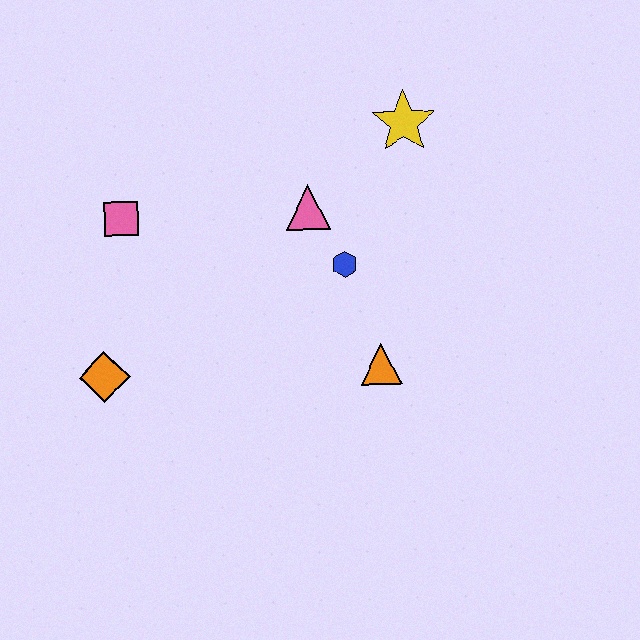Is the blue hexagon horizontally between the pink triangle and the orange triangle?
Yes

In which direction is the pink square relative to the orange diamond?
The pink square is above the orange diamond.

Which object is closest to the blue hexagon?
The pink triangle is closest to the blue hexagon.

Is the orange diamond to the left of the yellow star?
Yes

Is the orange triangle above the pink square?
No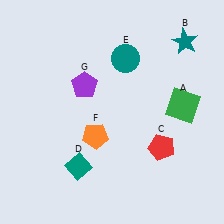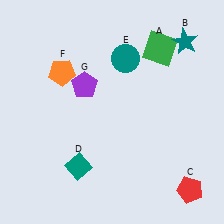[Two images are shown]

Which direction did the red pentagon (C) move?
The red pentagon (C) moved down.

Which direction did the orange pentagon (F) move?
The orange pentagon (F) moved up.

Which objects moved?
The objects that moved are: the green square (A), the red pentagon (C), the orange pentagon (F).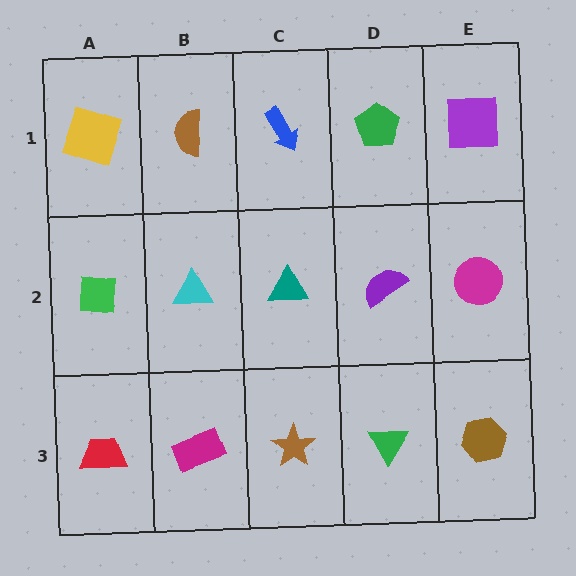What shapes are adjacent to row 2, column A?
A yellow square (row 1, column A), a red trapezoid (row 3, column A), a cyan triangle (row 2, column B).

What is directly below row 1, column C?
A teal triangle.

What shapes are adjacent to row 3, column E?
A magenta circle (row 2, column E), a green triangle (row 3, column D).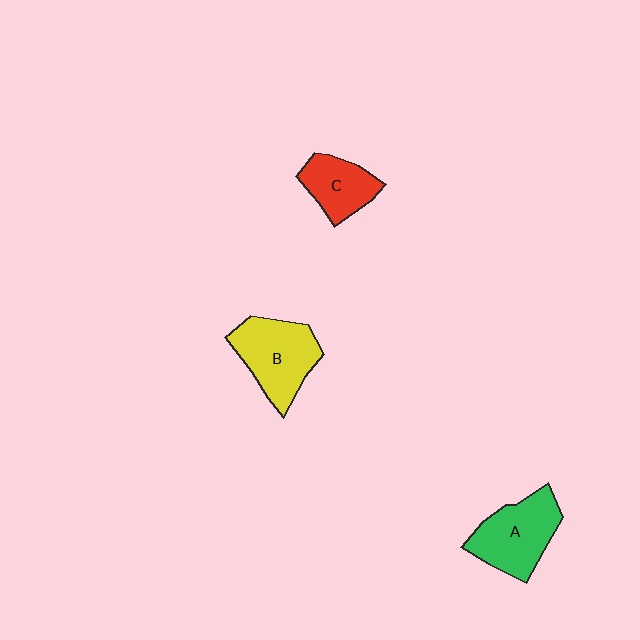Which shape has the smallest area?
Shape C (red).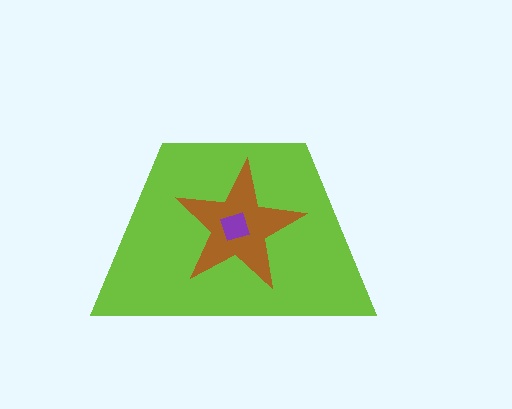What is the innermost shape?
The purple diamond.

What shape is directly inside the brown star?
The purple diamond.